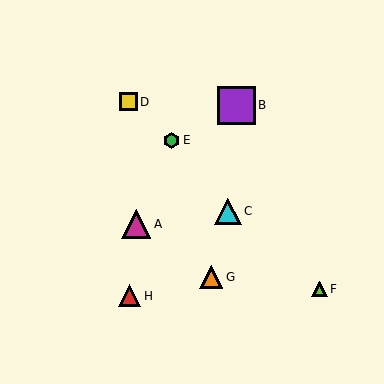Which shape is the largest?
The purple square (labeled B) is the largest.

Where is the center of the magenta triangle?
The center of the magenta triangle is at (136, 224).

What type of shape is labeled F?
Shape F is a lime triangle.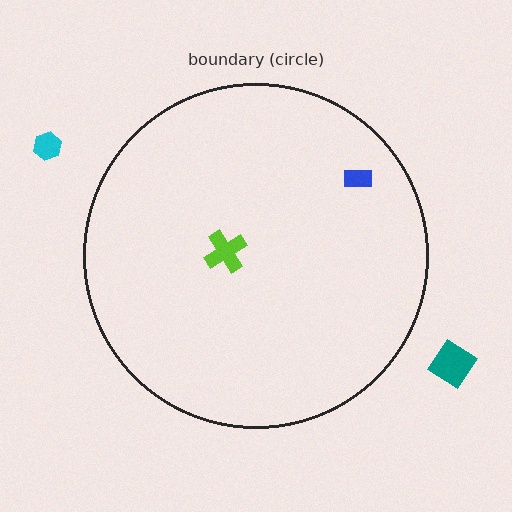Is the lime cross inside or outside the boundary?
Inside.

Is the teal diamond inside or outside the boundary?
Outside.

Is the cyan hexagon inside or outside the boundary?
Outside.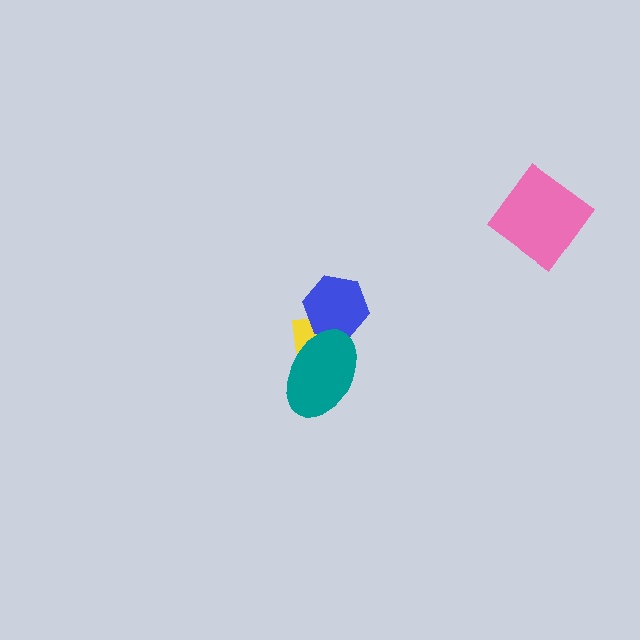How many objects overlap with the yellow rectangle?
2 objects overlap with the yellow rectangle.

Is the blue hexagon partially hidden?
Yes, it is partially covered by another shape.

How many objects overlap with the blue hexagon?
2 objects overlap with the blue hexagon.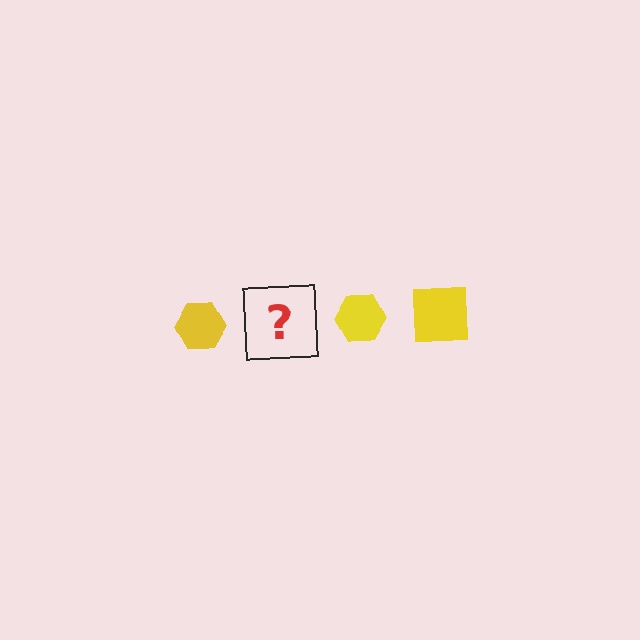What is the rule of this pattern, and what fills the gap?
The rule is that the pattern cycles through hexagon, square shapes in yellow. The gap should be filled with a yellow square.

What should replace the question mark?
The question mark should be replaced with a yellow square.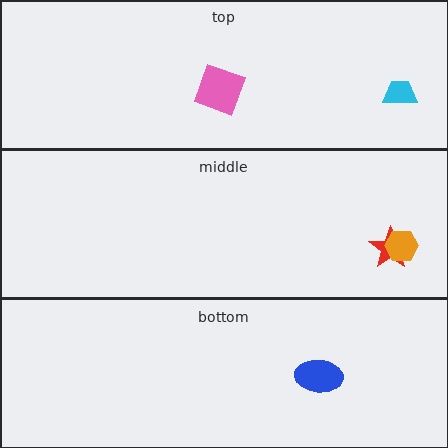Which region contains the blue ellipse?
The bottom region.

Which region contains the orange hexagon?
The middle region.